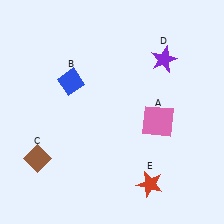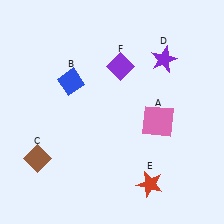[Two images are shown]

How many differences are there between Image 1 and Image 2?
There is 1 difference between the two images.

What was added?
A purple diamond (F) was added in Image 2.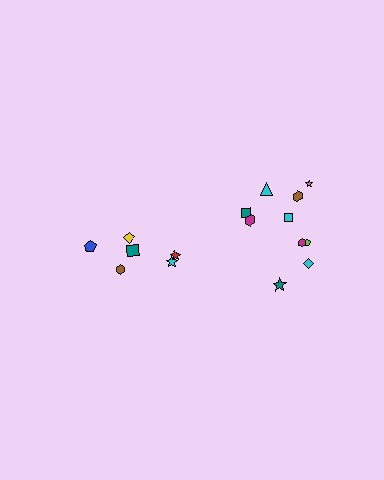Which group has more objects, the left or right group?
The right group.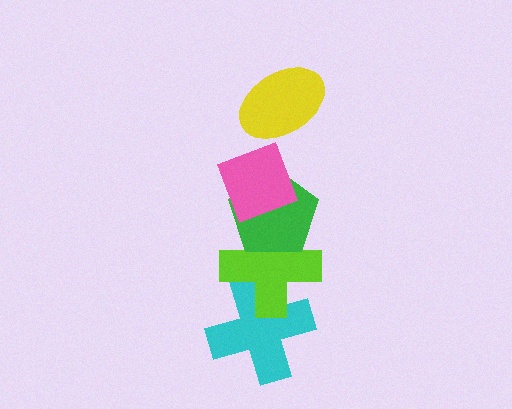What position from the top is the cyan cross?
The cyan cross is 5th from the top.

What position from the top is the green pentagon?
The green pentagon is 3rd from the top.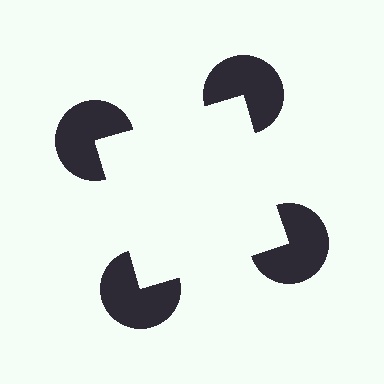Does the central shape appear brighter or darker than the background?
It typically appears slightly brighter than the background, even though no actual brightness change is drawn.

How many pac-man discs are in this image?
There are 4 — one at each vertex of the illusory square.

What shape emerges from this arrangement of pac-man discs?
An illusory square — its edges are inferred from the aligned wedge cuts in the pac-man discs, not physically drawn.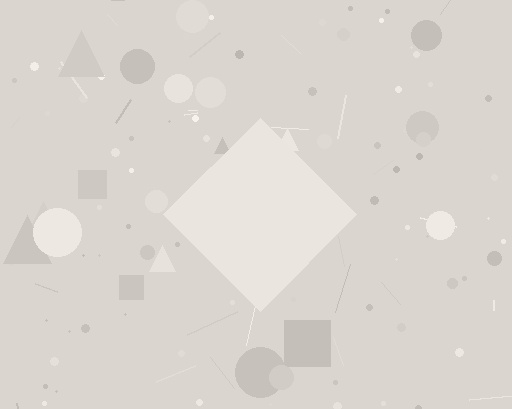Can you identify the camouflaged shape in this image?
The camouflaged shape is a diamond.